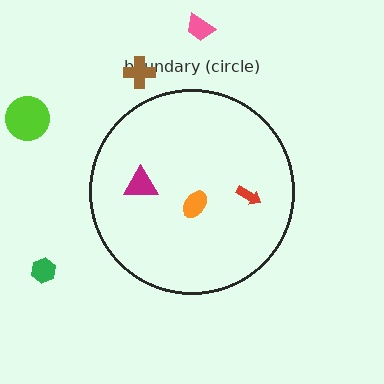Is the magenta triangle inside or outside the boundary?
Inside.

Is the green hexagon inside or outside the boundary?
Outside.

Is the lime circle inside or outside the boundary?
Outside.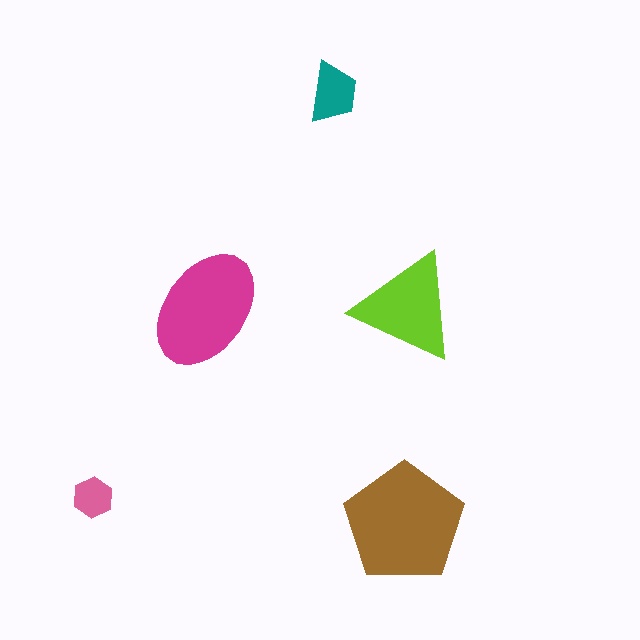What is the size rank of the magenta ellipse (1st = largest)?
2nd.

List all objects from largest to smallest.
The brown pentagon, the magenta ellipse, the lime triangle, the teal trapezoid, the pink hexagon.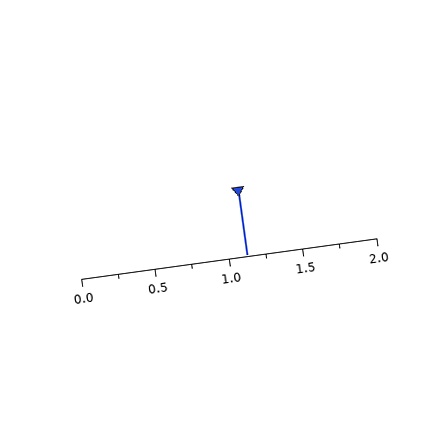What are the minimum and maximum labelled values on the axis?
The axis runs from 0.0 to 2.0.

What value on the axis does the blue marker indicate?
The marker indicates approximately 1.12.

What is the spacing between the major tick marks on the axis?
The major ticks are spaced 0.5 apart.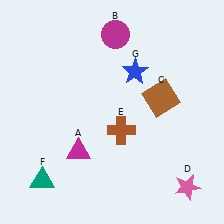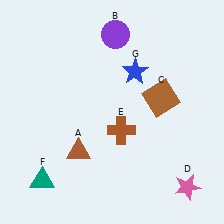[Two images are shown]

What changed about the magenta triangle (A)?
In Image 1, A is magenta. In Image 2, it changed to brown.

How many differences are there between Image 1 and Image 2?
There are 2 differences between the two images.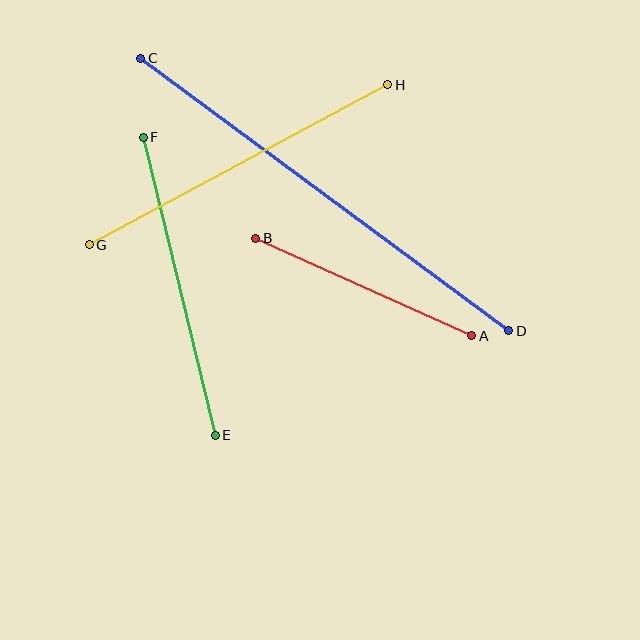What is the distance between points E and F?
The distance is approximately 306 pixels.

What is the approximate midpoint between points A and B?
The midpoint is at approximately (364, 287) pixels.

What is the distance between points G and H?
The distance is approximately 339 pixels.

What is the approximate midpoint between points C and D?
The midpoint is at approximately (325, 195) pixels.